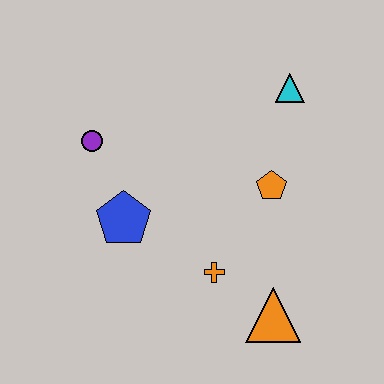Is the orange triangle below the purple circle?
Yes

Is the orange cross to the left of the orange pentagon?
Yes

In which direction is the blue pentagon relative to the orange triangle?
The blue pentagon is to the left of the orange triangle.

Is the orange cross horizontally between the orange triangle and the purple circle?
Yes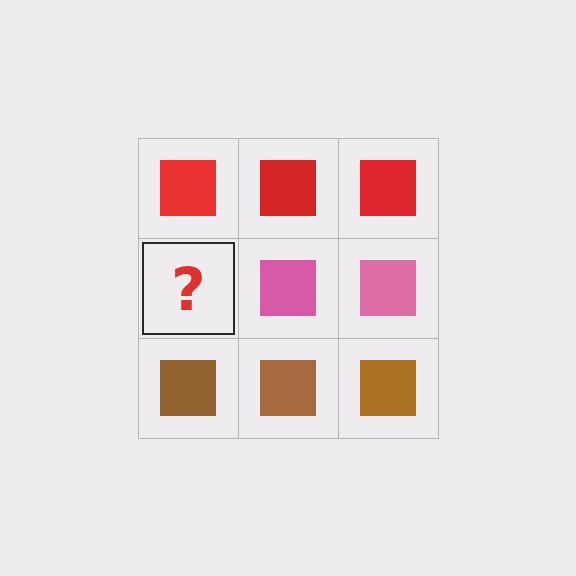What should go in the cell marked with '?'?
The missing cell should contain a pink square.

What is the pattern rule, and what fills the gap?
The rule is that each row has a consistent color. The gap should be filled with a pink square.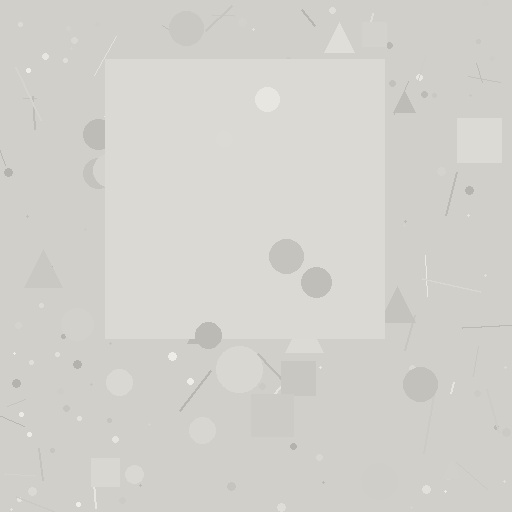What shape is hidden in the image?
A square is hidden in the image.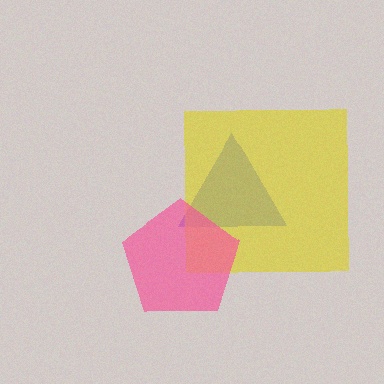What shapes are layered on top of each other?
The layered shapes are: a blue triangle, a yellow square, a pink pentagon.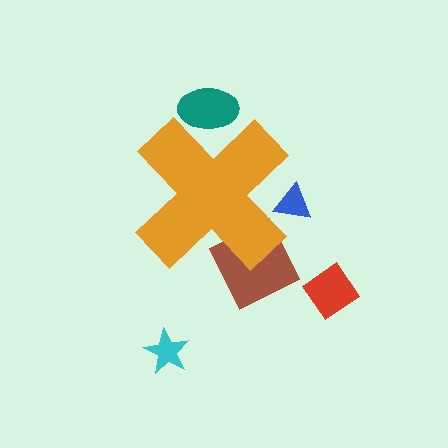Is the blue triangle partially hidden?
Yes, the blue triangle is partially hidden behind the orange cross.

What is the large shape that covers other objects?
An orange cross.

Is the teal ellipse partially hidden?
Yes, the teal ellipse is partially hidden behind the orange cross.